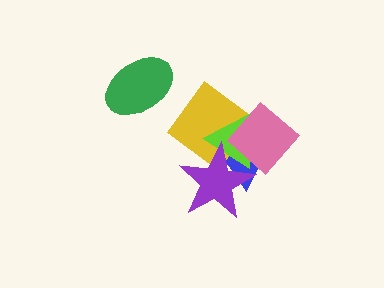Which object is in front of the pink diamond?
The purple star is in front of the pink diamond.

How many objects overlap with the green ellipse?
0 objects overlap with the green ellipse.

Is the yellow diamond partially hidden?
Yes, it is partially covered by another shape.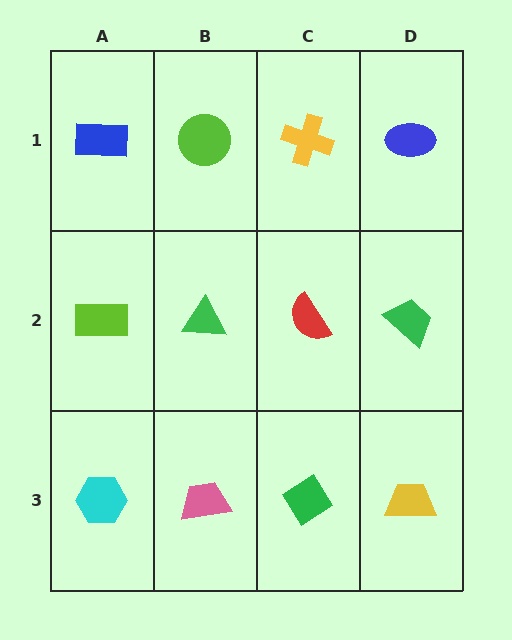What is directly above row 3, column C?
A red semicircle.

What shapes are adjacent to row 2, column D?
A blue ellipse (row 1, column D), a yellow trapezoid (row 3, column D), a red semicircle (row 2, column C).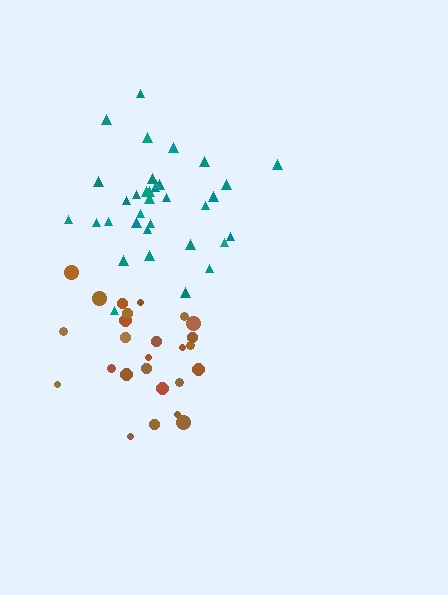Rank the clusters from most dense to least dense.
teal, brown.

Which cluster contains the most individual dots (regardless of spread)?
Teal (35).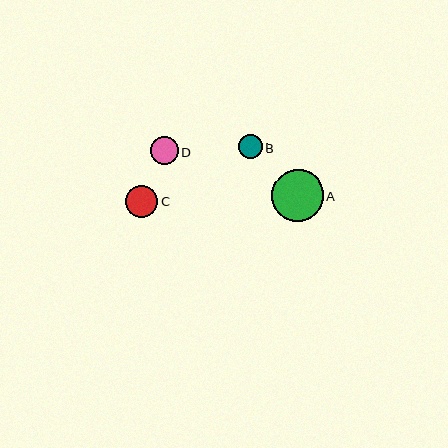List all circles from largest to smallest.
From largest to smallest: A, C, D, B.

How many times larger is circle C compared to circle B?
Circle C is approximately 1.3 times the size of circle B.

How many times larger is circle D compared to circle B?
Circle D is approximately 1.2 times the size of circle B.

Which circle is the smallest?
Circle B is the smallest with a size of approximately 24 pixels.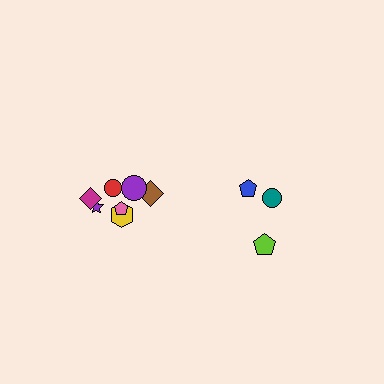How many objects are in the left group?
There are 7 objects.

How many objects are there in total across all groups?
There are 10 objects.